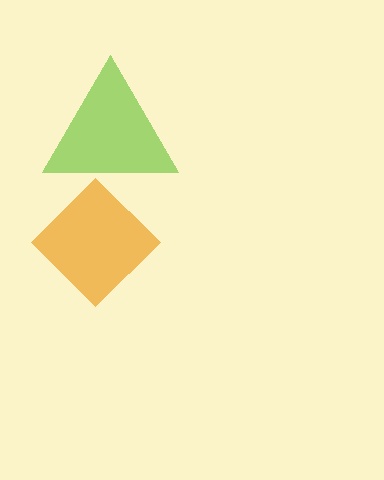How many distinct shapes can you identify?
There are 2 distinct shapes: a lime triangle, an orange diamond.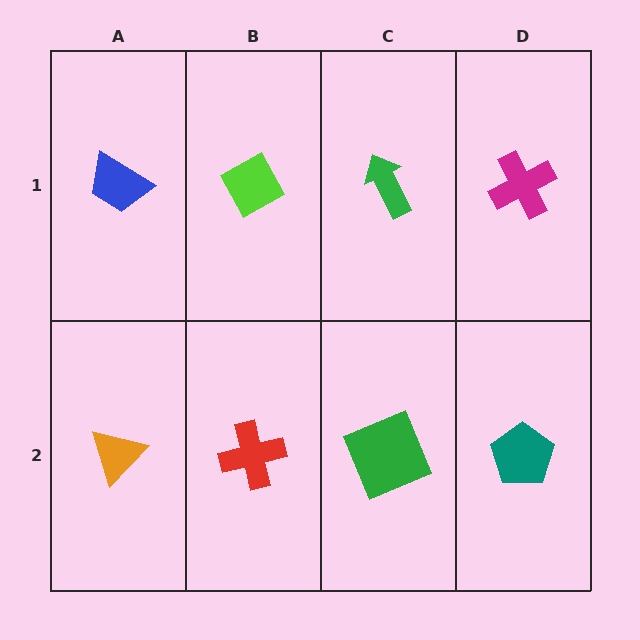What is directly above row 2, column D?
A magenta cross.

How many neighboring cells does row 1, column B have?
3.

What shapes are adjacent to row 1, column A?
An orange triangle (row 2, column A), a lime diamond (row 1, column B).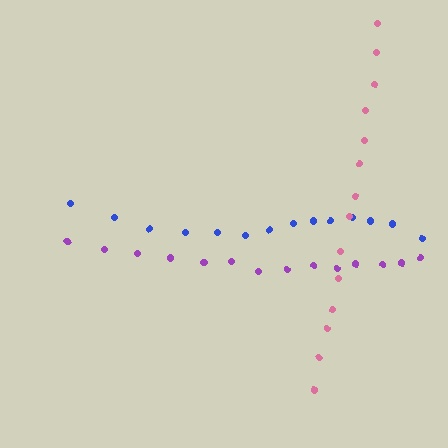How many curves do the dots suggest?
There are 3 distinct paths.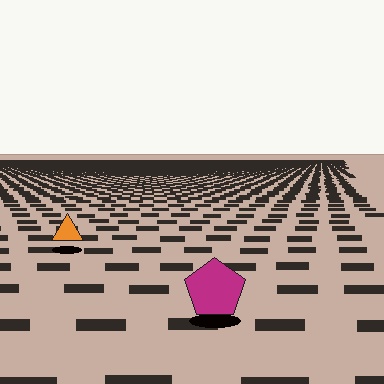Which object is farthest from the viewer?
The orange triangle is farthest from the viewer. It appears smaller and the ground texture around it is denser.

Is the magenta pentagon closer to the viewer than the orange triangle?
Yes. The magenta pentagon is closer — you can tell from the texture gradient: the ground texture is coarser near it.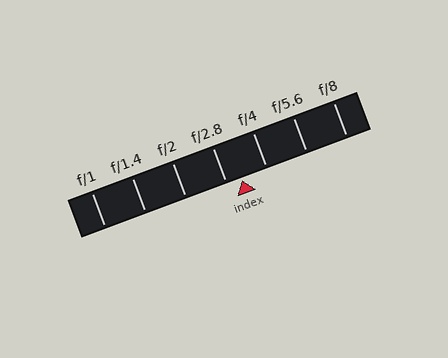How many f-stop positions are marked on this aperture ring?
There are 7 f-stop positions marked.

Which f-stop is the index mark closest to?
The index mark is closest to f/2.8.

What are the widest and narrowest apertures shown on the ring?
The widest aperture shown is f/1 and the narrowest is f/8.